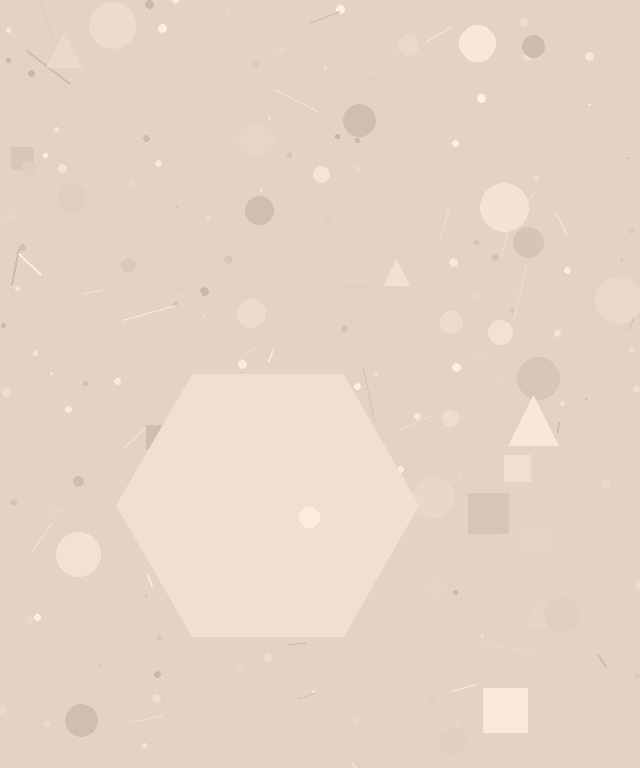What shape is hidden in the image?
A hexagon is hidden in the image.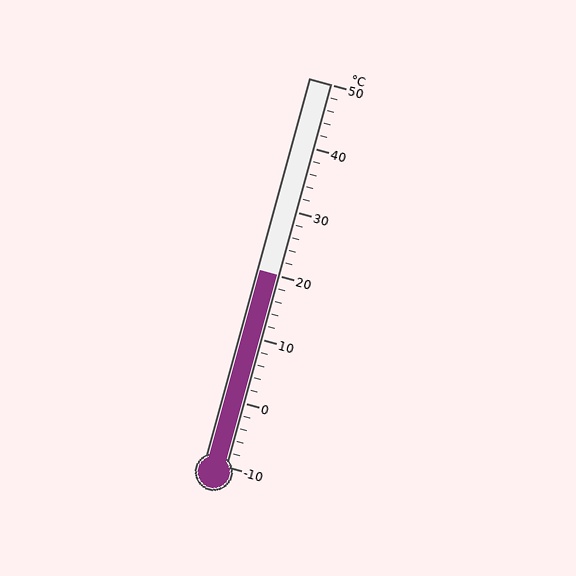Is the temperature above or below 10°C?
The temperature is above 10°C.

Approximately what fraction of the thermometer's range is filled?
The thermometer is filled to approximately 50% of its range.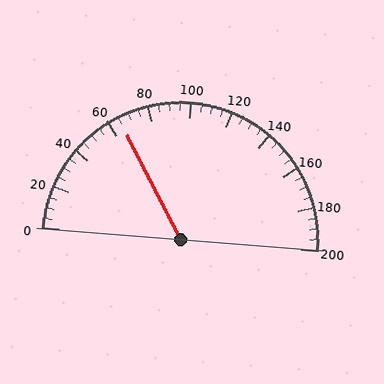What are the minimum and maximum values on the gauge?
The gauge ranges from 0 to 200.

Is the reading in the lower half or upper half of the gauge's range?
The reading is in the lower half of the range (0 to 200).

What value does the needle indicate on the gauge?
The needle indicates approximately 65.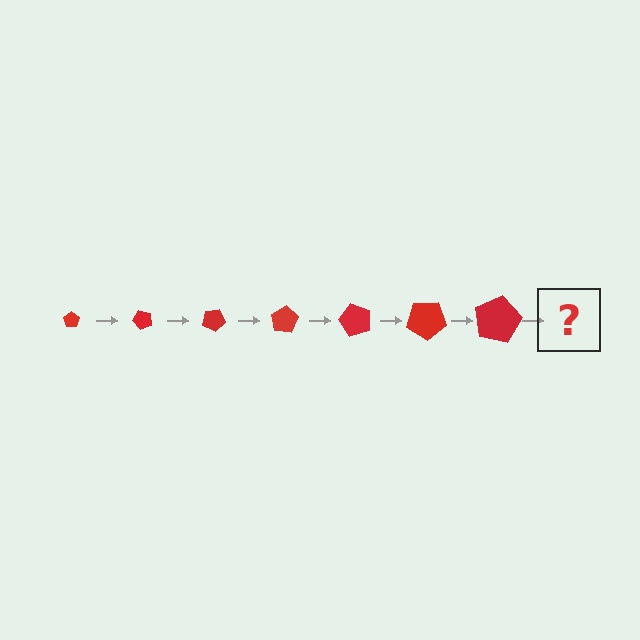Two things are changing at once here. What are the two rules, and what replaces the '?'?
The two rules are that the pentagon grows larger each step and it rotates 50 degrees each step. The '?' should be a pentagon, larger than the previous one and rotated 350 degrees from the start.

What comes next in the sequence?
The next element should be a pentagon, larger than the previous one and rotated 350 degrees from the start.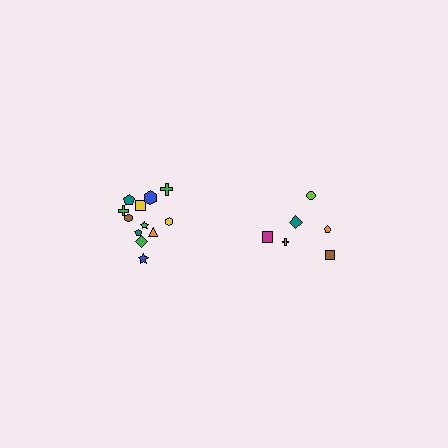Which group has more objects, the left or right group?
The left group.